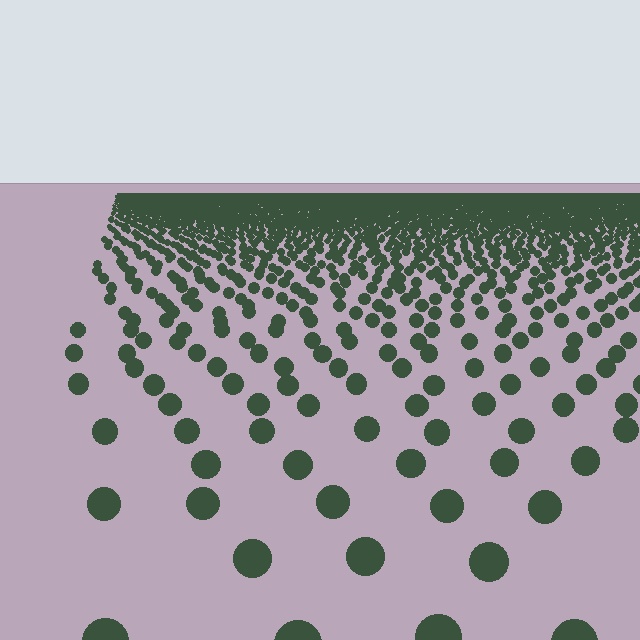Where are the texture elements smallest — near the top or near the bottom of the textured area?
Near the top.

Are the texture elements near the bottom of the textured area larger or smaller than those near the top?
Larger. Near the bottom, elements are closer to the viewer and appear at a bigger on-screen size.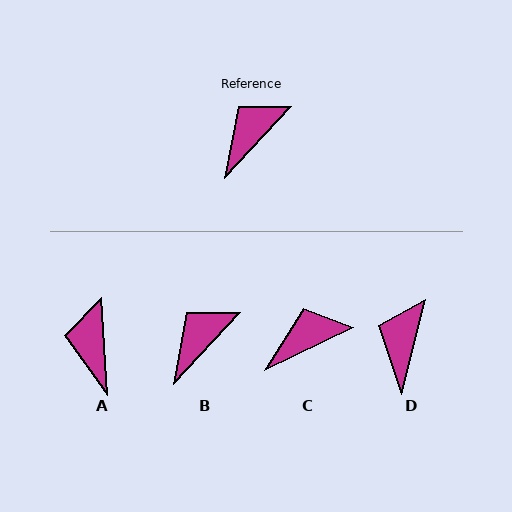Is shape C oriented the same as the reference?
No, it is off by about 21 degrees.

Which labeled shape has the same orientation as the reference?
B.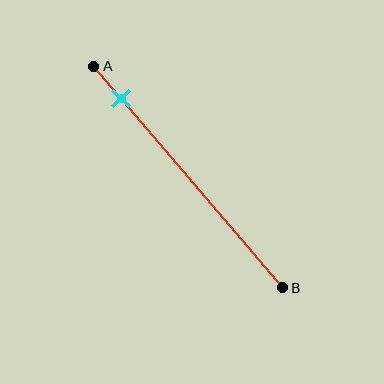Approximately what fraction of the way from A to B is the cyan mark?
The cyan mark is approximately 15% of the way from A to B.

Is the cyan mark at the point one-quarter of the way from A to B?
No, the mark is at about 15% from A, not at the 25% one-quarter point.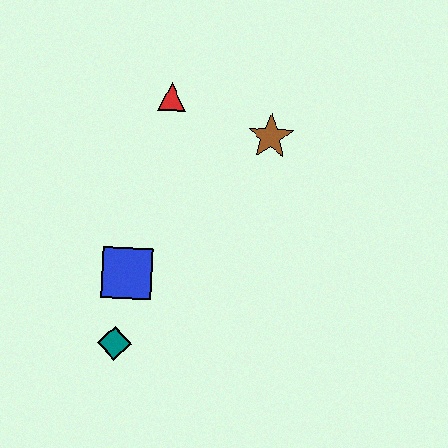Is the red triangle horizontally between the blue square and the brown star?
Yes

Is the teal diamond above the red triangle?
No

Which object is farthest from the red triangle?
The teal diamond is farthest from the red triangle.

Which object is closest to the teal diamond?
The blue square is closest to the teal diamond.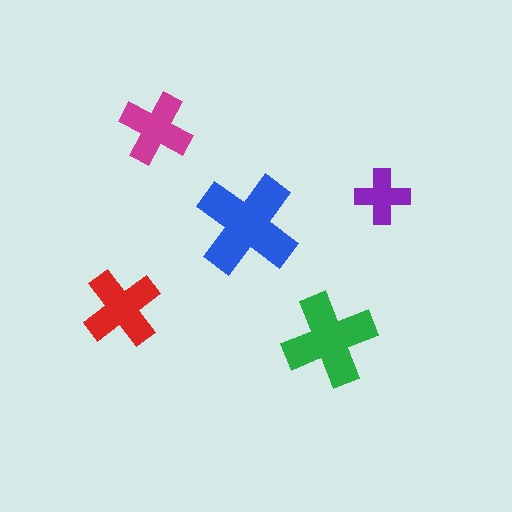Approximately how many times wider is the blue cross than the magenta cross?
About 1.5 times wider.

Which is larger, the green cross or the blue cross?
The blue one.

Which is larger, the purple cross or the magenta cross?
The magenta one.